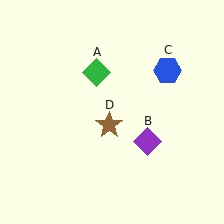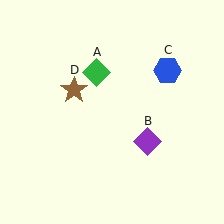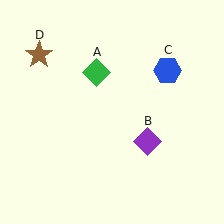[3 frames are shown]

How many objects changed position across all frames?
1 object changed position: brown star (object D).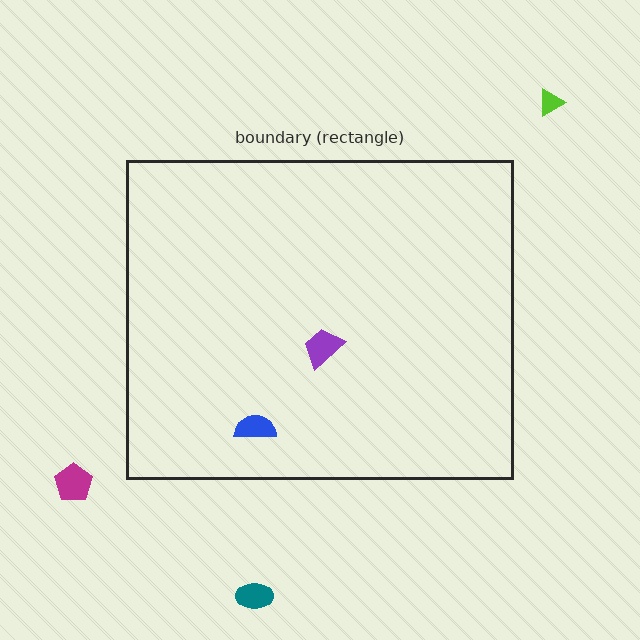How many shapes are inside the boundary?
2 inside, 3 outside.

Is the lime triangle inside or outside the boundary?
Outside.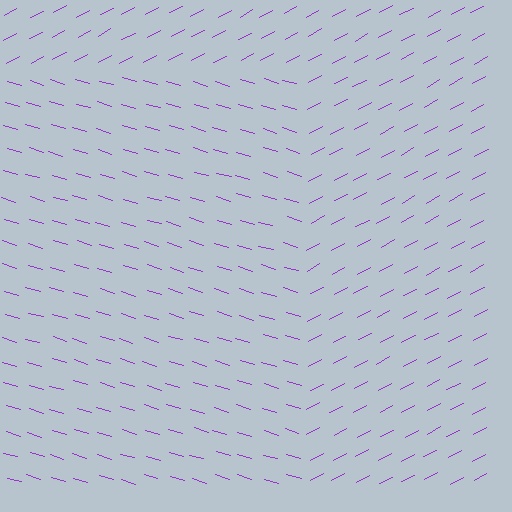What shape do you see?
I see a rectangle.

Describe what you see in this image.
The image is filled with small purple line segments. A rectangle region in the image has lines oriented differently from the surrounding lines, creating a visible texture boundary.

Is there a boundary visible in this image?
Yes, there is a texture boundary formed by a change in line orientation.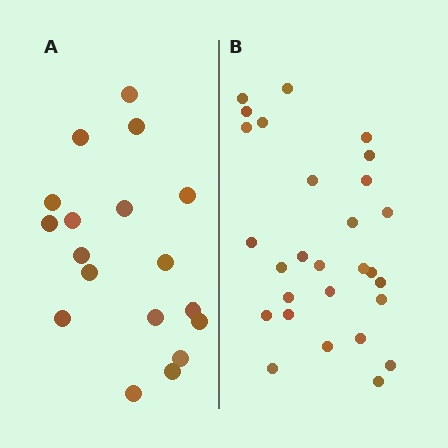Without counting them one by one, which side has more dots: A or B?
Region B (the right region) has more dots.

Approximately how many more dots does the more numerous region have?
Region B has roughly 10 or so more dots than region A.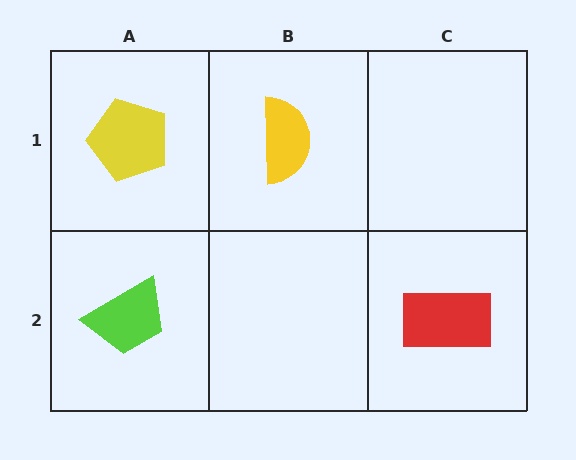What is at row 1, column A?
A yellow pentagon.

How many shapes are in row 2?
2 shapes.